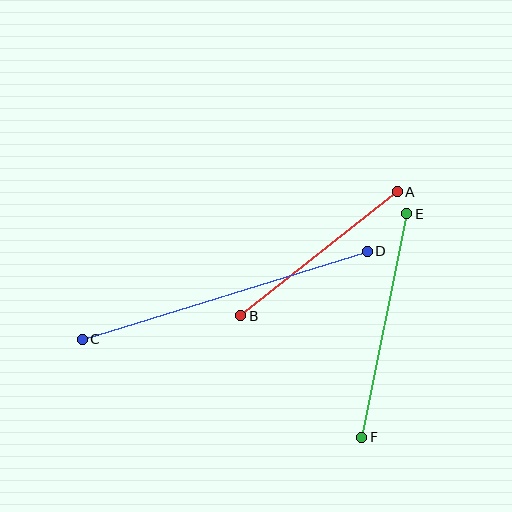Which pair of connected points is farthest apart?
Points C and D are farthest apart.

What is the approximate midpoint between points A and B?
The midpoint is at approximately (319, 254) pixels.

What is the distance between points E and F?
The distance is approximately 228 pixels.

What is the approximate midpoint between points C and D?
The midpoint is at approximately (225, 295) pixels.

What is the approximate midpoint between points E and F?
The midpoint is at approximately (384, 325) pixels.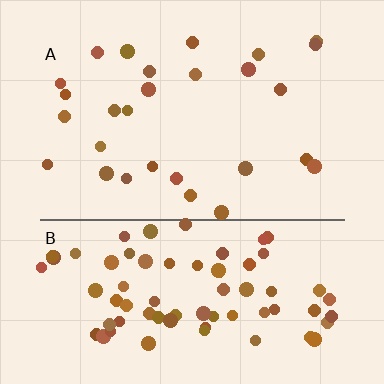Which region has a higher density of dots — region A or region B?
B (the bottom).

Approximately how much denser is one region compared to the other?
Approximately 2.8× — region B over region A.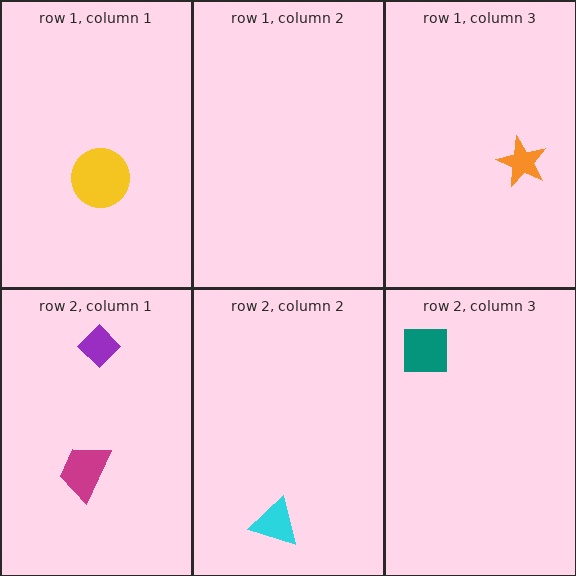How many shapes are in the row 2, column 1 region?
2.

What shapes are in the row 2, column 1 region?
The magenta trapezoid, the purple diamond.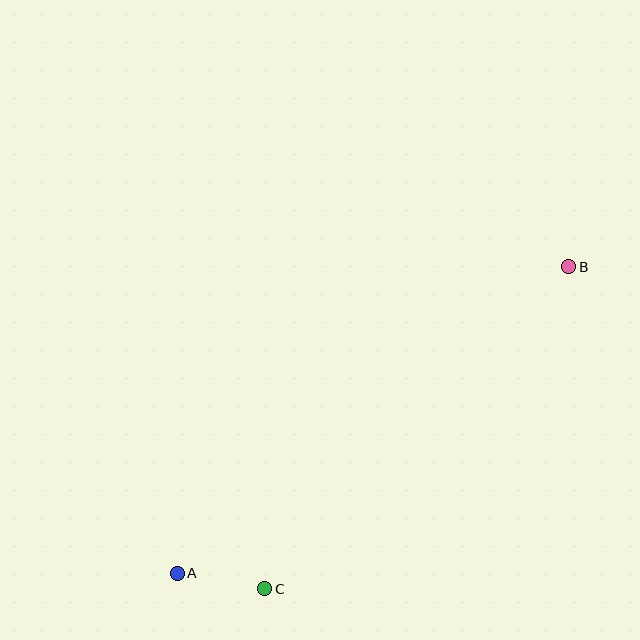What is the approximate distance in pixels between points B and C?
The distance between B and C is approximately 443 pixels.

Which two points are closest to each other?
Points A and C are closest to each other.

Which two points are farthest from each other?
Points A and B are farthest from each other.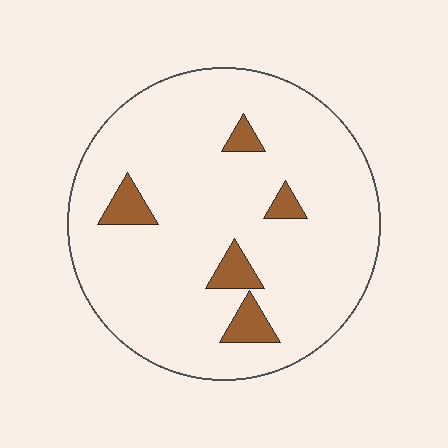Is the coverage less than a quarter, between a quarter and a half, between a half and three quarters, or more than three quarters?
Less than a quarter.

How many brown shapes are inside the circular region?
5.